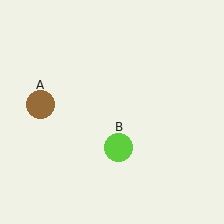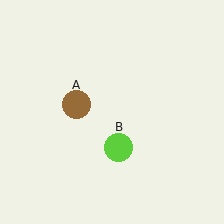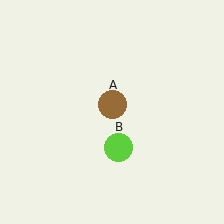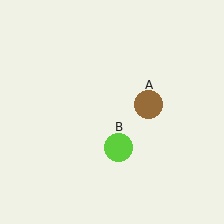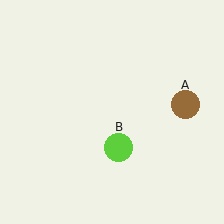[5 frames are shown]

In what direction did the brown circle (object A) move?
The brown circle (object A) moved right.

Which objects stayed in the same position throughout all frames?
Lime circle (object B) remained stationary.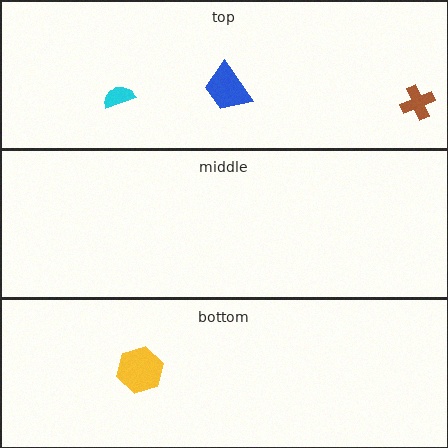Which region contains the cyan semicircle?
The top region.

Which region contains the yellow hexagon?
The bottom region.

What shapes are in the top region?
The blue trapezoid, the cyan semicircle, the brown cross.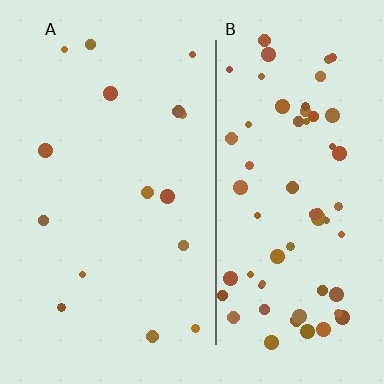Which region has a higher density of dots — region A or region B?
B (the right).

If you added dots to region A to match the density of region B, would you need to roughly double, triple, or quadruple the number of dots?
Approximately quadruple.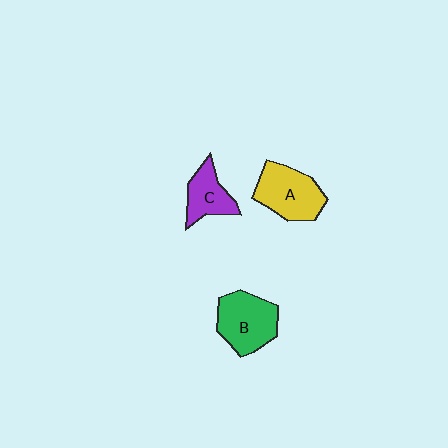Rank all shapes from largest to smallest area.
From largest to smallest: B (green), A (yellow), C (purple).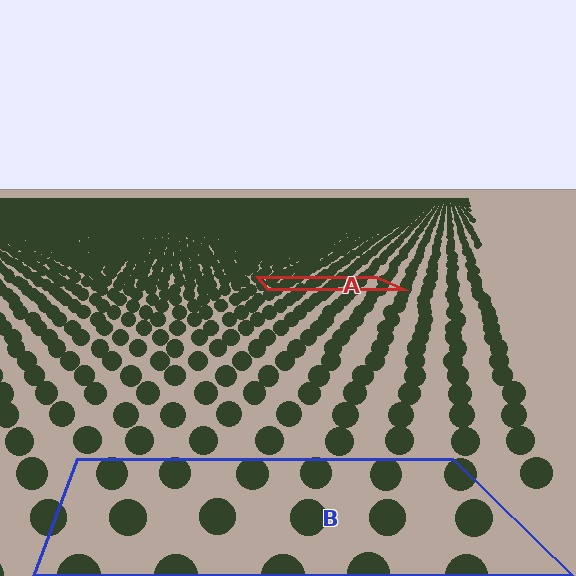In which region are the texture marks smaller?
The texture marks are smaller in region A, because it is farther away.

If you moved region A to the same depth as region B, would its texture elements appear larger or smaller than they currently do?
They would appear larger. At a closer depth, the same texture elements are projected at a bigger on-screen size.